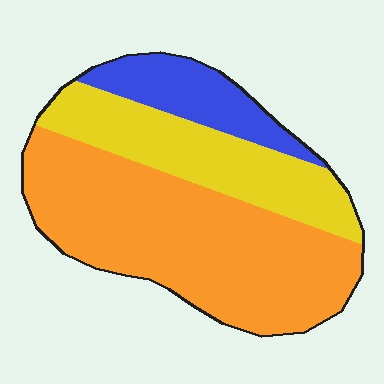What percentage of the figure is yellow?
Yellow takes up about one quarter (1/4) of the figure.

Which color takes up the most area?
Orange, at roughly 55%.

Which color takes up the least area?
Blue, at roughly 15%.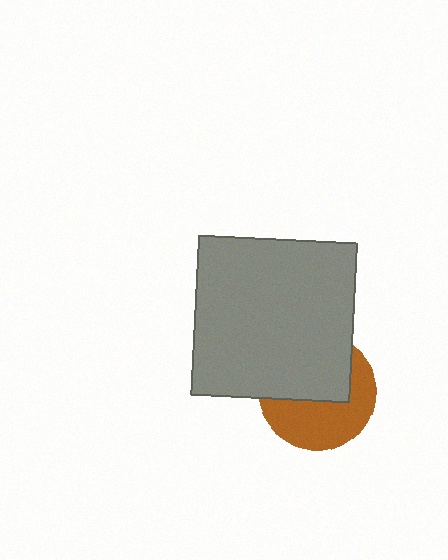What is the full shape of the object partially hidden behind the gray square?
The partially hidden object is a brown circle.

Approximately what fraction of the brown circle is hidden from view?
Roughly 50% of the brown circle is hidden behind the gray square.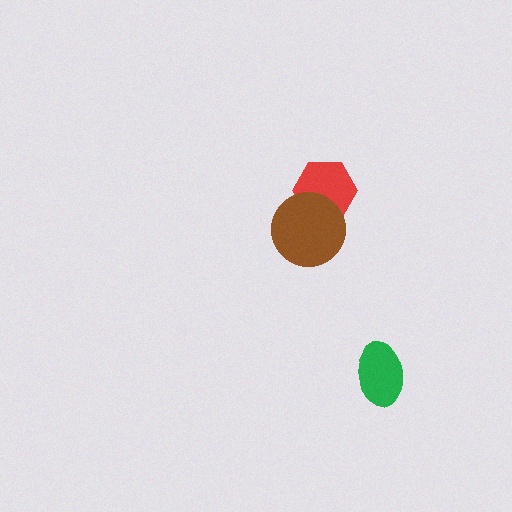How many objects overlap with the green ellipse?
0 objects overlap with the green ellipse.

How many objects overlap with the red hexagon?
1 object overlaps with the red hexagon.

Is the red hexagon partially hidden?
Yes, it is partially covered by another shape.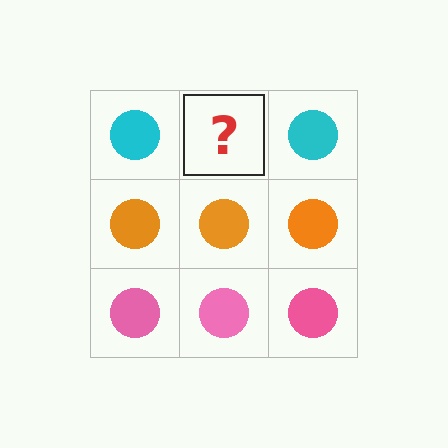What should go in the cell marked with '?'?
The missing cell should contain a cyan circle.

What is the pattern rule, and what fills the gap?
The rule is that each row has a consistent color. The gap should be filled with a cyan circle.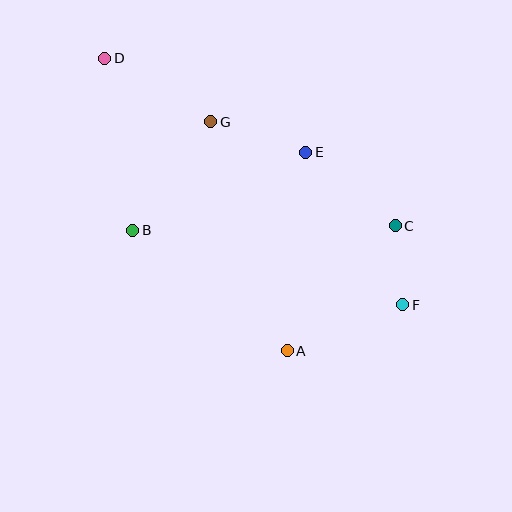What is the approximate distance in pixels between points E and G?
The distance between E and G is approximately 100 pixels.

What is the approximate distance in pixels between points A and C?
The distance between A and C is approximately 165 pixels.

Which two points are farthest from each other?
Points D and F are farthest from each other.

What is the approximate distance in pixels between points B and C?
The distance between B and C is approximately 263 pixels.